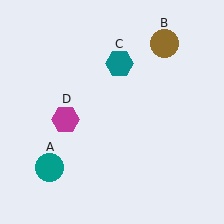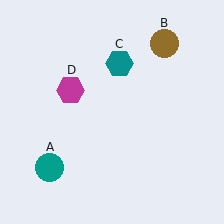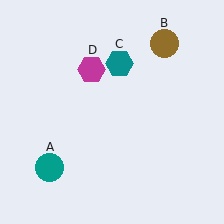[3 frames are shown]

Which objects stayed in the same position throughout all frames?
Teal circle (object A) and brown circle (object B) and teal hexagon (object C) remained stationary.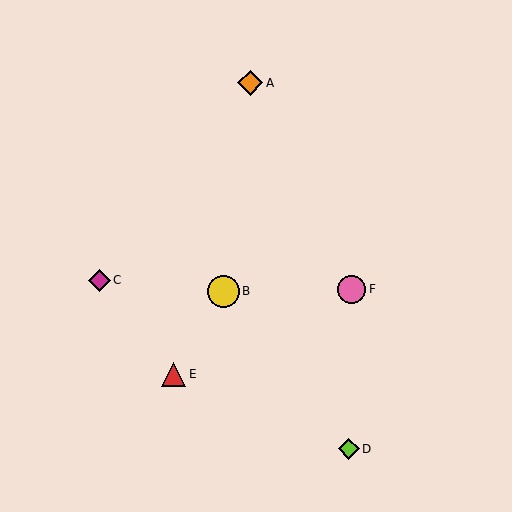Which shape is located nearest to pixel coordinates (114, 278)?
The magenta diamond (labeled C) at (99, 280) is nearest to that location.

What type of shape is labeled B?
Shape B is a yellow circle.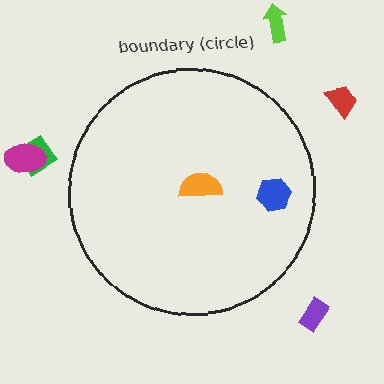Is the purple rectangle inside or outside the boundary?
Outside.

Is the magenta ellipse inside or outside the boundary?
Outside.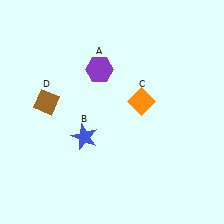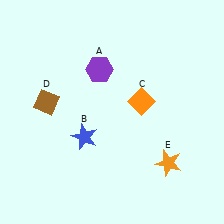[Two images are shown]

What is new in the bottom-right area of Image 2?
An orange star (E) was added in the bottom-right area of Image 2.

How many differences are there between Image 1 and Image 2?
There is 1 difference between the two images.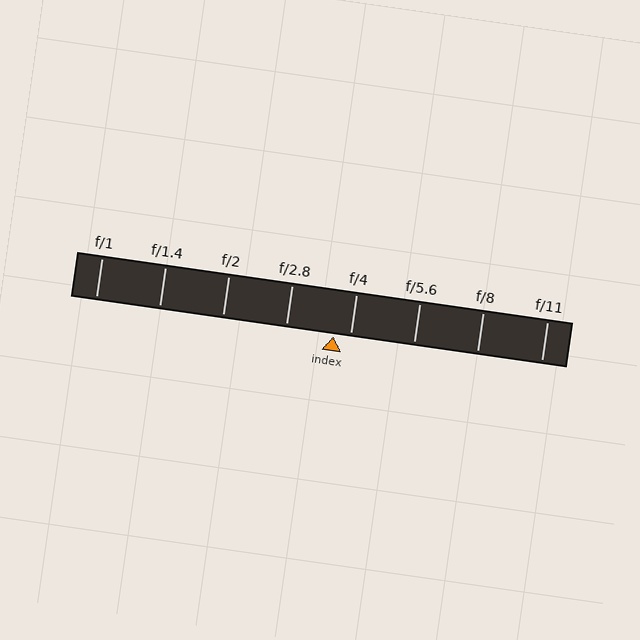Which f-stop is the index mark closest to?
The index mark is closest to f/4.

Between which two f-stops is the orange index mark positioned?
The index mark is between f/2.8 and f/4.